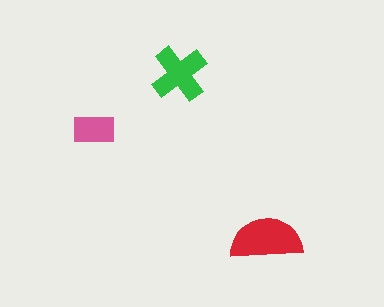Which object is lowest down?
The red semicircle is bottommost.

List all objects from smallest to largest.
The pink rectangle, the green cross, the red semicircle.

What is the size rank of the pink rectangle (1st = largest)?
3rd.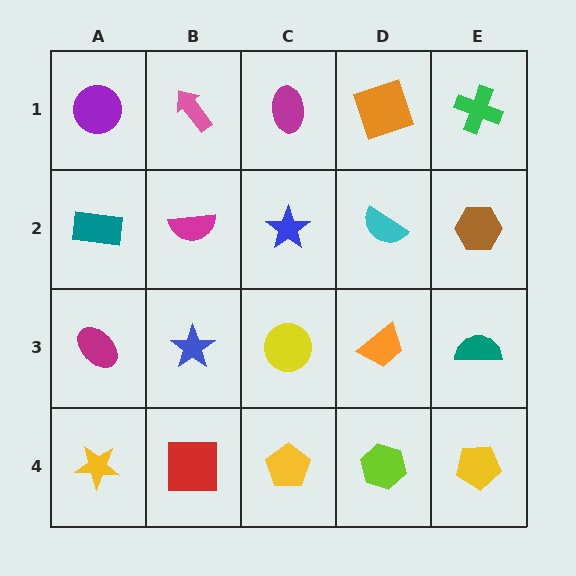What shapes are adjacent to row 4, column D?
An orange trapezoid (row 3, column D), a yellow pentagon (row 4, column C), a yellow pentagon (row 4, column E).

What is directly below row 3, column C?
A yellow pentagon.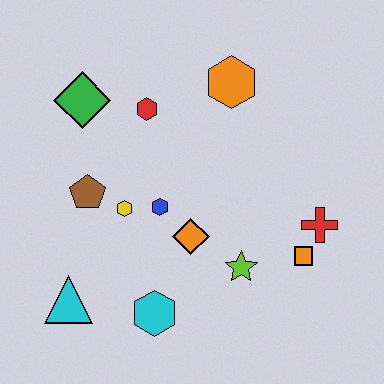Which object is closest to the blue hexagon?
The yellow hexagon is closest to the blue hexagon.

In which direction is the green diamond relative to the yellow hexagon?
The green diamond is above the yellow hexagon.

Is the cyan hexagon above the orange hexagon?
No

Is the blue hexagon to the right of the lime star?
No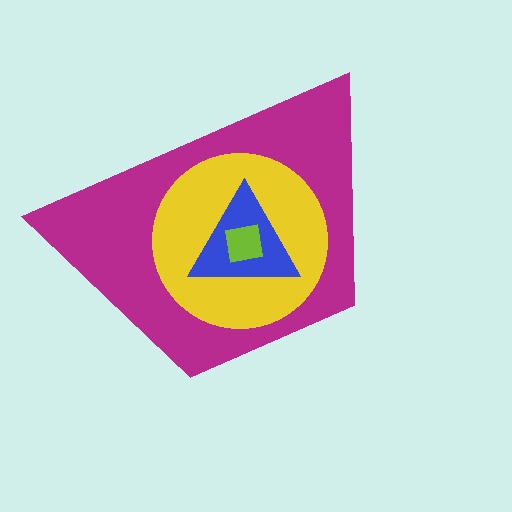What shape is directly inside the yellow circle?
The blue triangle.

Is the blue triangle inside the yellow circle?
Yes.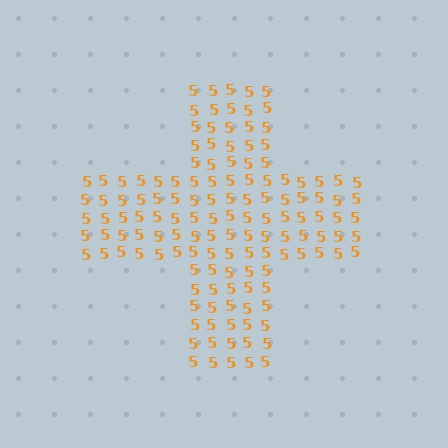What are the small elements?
The small elements are digit 5's.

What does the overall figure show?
The overall figure shows a cross.